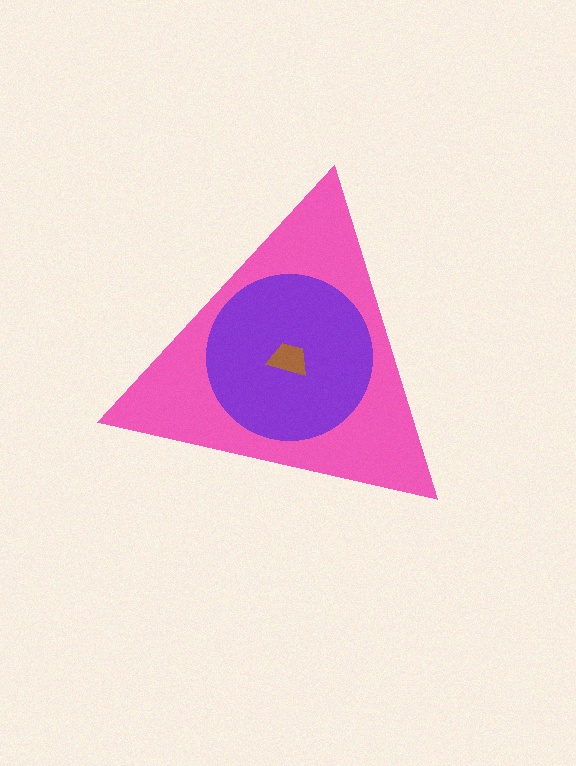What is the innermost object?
The brown trapezoid.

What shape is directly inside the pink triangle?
The purple circle.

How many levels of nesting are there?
3.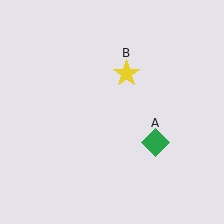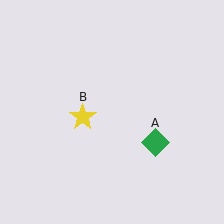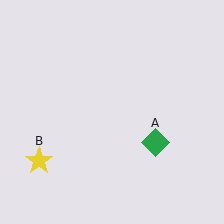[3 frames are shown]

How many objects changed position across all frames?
1 object changed position: yellow star (object B).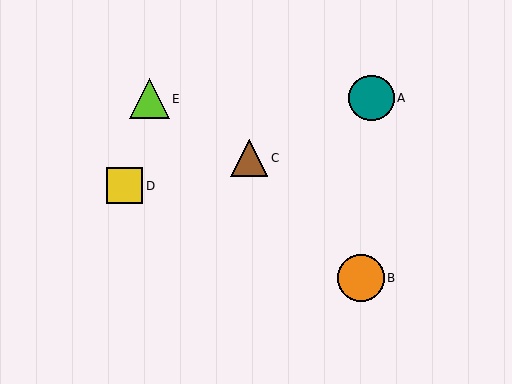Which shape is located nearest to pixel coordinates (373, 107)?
The teal circle (labeled A) at (371, 98) is nearest to that location.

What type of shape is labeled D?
Shape D is a yellow square.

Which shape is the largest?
The orange circle (labeled B) is the largest.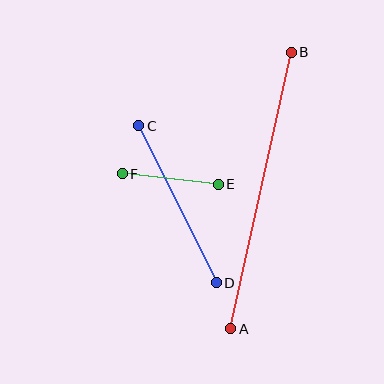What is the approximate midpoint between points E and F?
The midpoint is at approximately (170, 179) pixels.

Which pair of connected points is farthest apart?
Points A and B are farthest apart.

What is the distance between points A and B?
The distance is approximately 283 pixels.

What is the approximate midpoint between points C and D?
The midpoint is at approximately (178, 204) pixels.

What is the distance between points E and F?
The distance is approximately 97 pixels.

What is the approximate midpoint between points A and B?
The midpoint is at approximately (261, 191) pixels.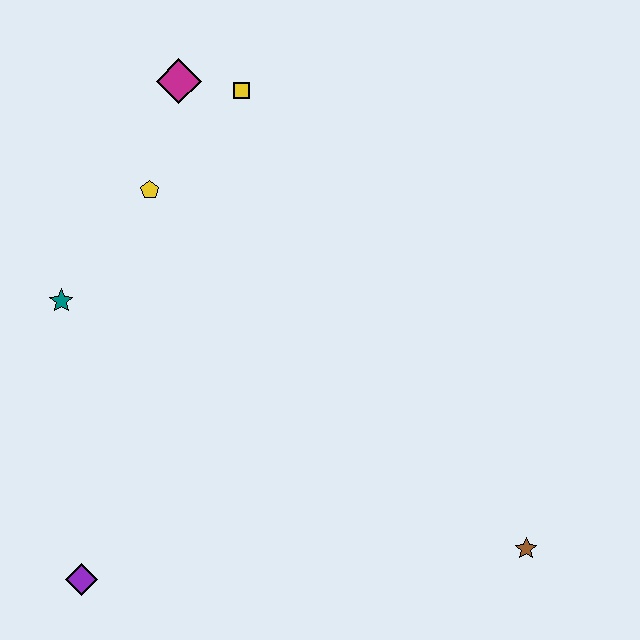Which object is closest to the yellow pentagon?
The magenta diamond is closest to the yellow pentagon.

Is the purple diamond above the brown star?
No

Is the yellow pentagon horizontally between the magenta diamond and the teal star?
Yes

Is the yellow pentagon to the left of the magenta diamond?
Yes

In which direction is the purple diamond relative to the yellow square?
The purple diamond is below the yellow square.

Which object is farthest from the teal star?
The brown star is farthest from the teal star.